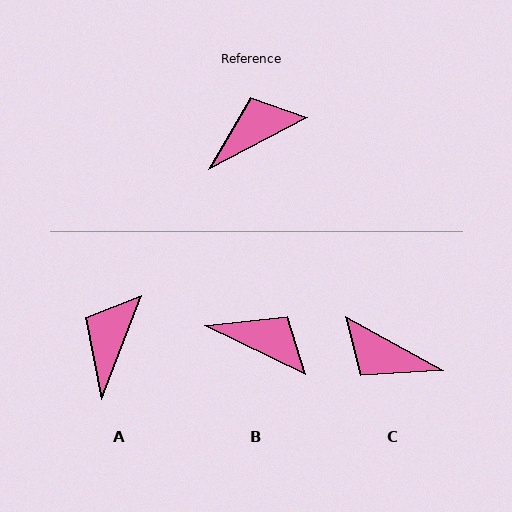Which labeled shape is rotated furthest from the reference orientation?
C, about 124 degrees away.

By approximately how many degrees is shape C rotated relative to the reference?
Approximately 124 degrees counter-clockwise.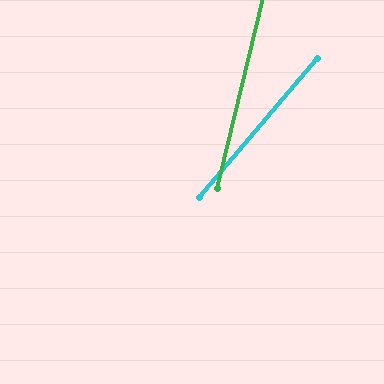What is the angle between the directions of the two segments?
Approximately 27 degrees.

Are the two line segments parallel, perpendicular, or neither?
Neither parallel nor perpendicular — they differ by about 27°.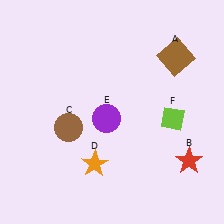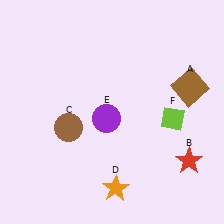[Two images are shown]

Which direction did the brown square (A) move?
The brown square (A) moved down.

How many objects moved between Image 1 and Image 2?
2 objects moved between the two images.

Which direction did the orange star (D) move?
The orange star (D) moved down.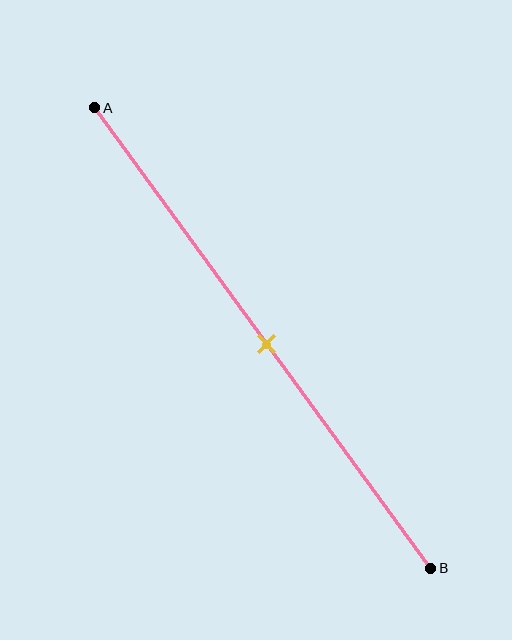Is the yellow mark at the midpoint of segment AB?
Yes, the mark is approximately at the midpoint.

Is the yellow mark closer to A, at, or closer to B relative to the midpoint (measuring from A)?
The yellow mark is approximately at the midpoint of segment AB.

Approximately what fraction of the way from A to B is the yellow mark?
The yellow mark is approximately 50% of the way from A to B.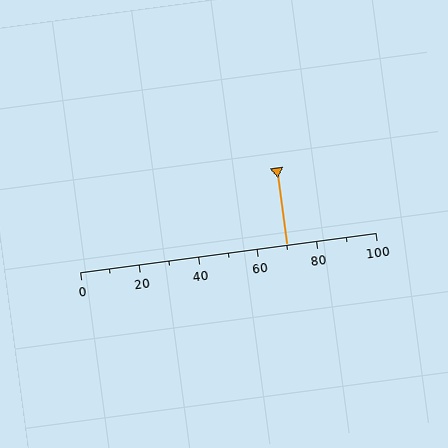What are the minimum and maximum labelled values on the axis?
The axis runs from 0 to 100.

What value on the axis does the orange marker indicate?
The marker indicates approximately 70.